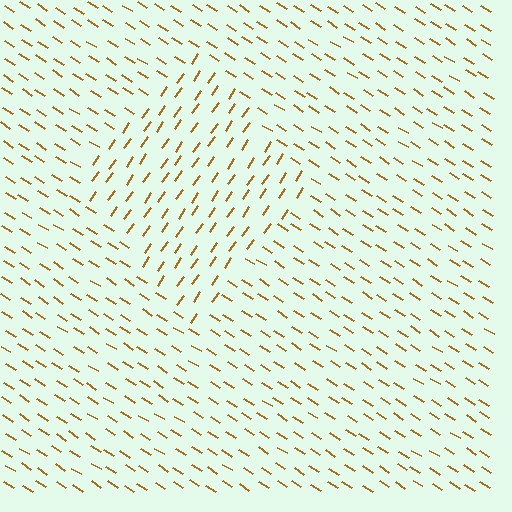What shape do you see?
I see a diamond.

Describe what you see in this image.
The image is filled with small brown line segments. A diamond region in the image has lines oriented differently from the surrounding lines, creating a visible texture boundary.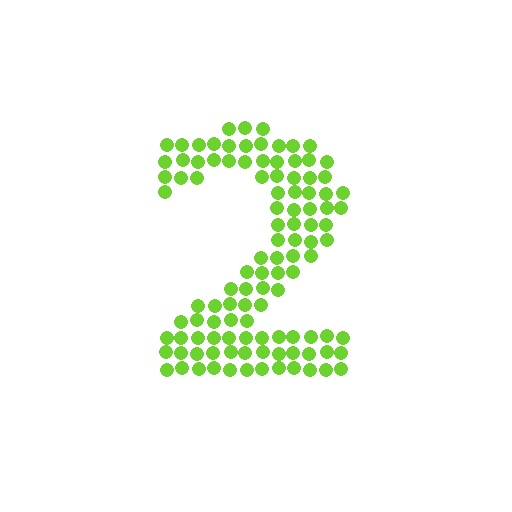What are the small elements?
The small elements are circles.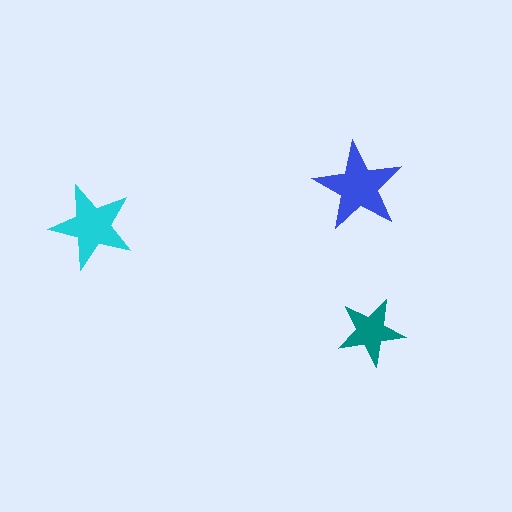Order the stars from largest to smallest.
the blue one, the cyan one, the teal one.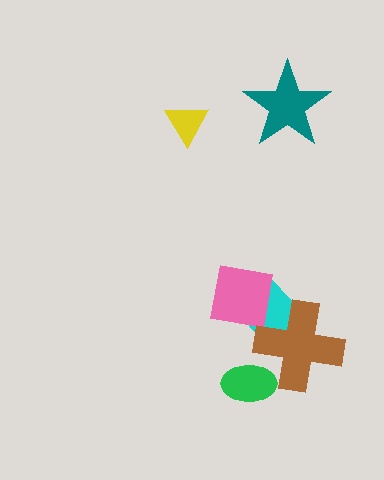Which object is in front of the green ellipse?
The brown cross is in front of the green ellipse.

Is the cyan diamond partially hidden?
Yes, it is partially covered by another shape.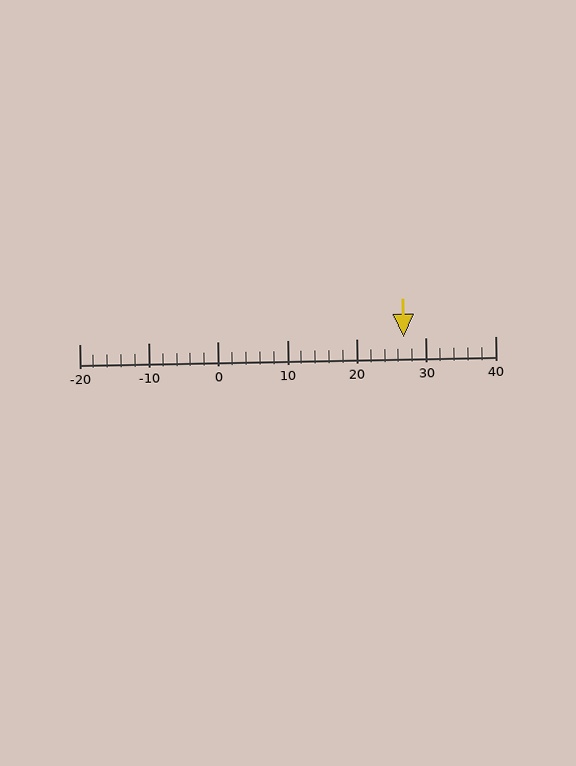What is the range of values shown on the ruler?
The ruler shows values from -20 to 40.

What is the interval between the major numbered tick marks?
The major tick marks are spaced 10 units apart.